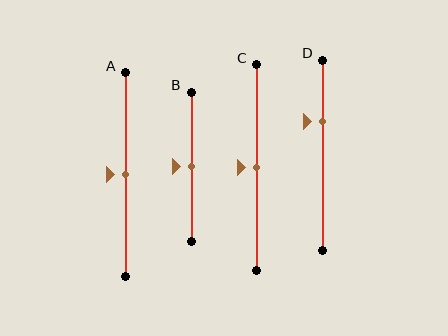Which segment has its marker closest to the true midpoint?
Segment A has its marker closest to the true midpoint.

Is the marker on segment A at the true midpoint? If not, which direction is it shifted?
Yes, the marker on segment A is at the true midpoint.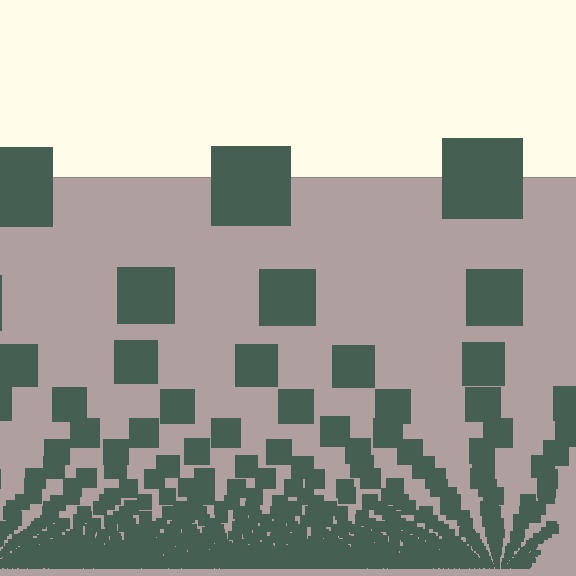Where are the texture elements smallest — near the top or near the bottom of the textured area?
Near the bottom.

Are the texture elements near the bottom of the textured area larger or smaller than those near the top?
Smaller. The gradient is inverted — elements near the bottom are smaller and denser.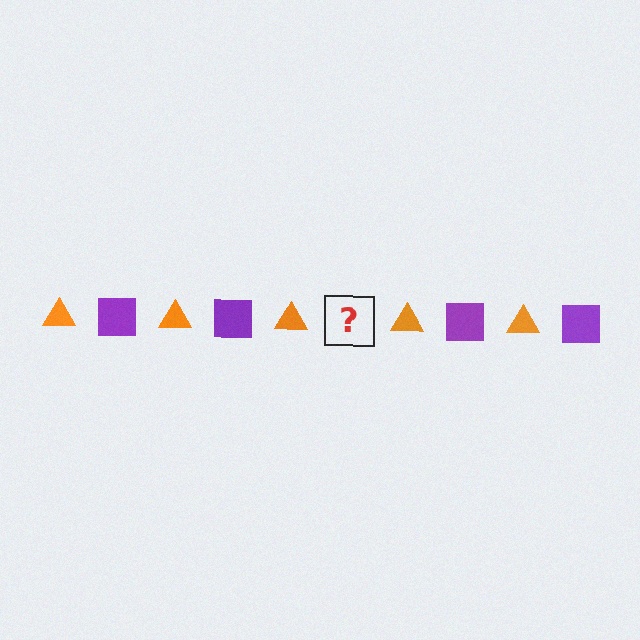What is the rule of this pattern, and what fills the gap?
The rule is that the pattern alternates between orange triangle and purple square. The gap should be filled with a purple square.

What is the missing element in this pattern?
The missing element is a purple square.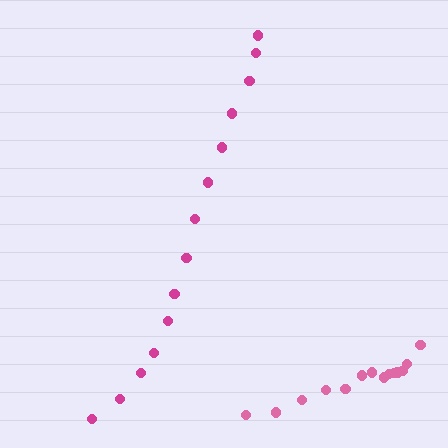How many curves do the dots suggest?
There are 2 distinct paths.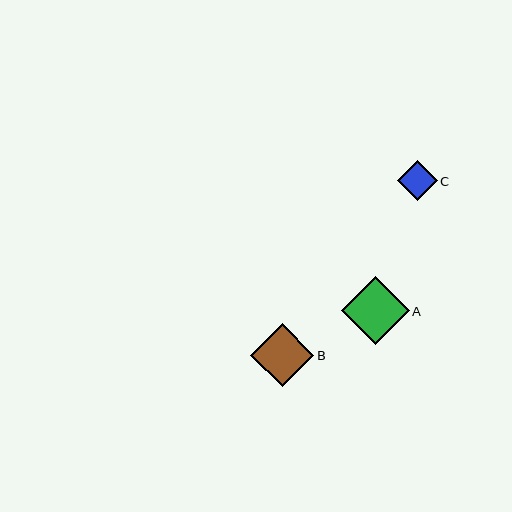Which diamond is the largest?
Diamond A is the largest with a size of approximately 68 pixels.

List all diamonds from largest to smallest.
From largest to smallest: A, B, C.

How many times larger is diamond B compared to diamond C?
Diamond B is approximately 1.6 times the size of diamond C.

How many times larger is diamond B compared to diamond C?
Diamond B is approximately 1.6 times the size of diamond C.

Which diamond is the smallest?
Diamond C is the smallest with a size of approximately 40 pixels.